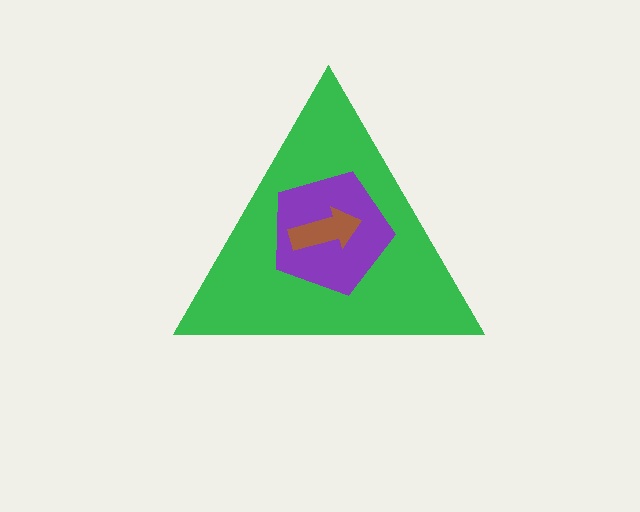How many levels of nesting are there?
3.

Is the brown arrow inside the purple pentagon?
Yes.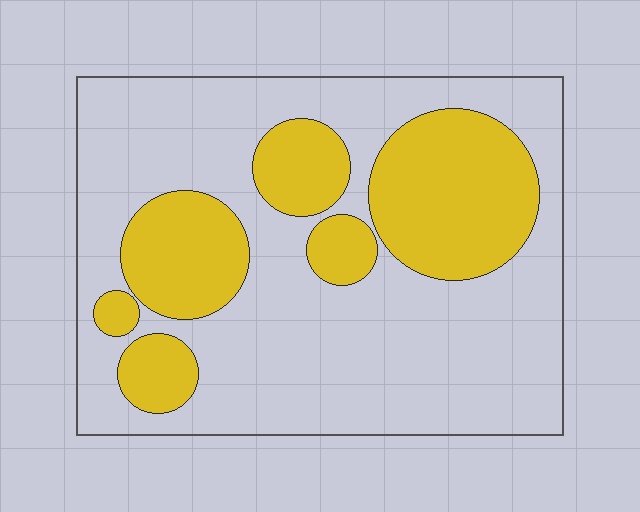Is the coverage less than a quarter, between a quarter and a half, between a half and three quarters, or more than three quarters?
Between a quarter and a half.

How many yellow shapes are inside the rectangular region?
6.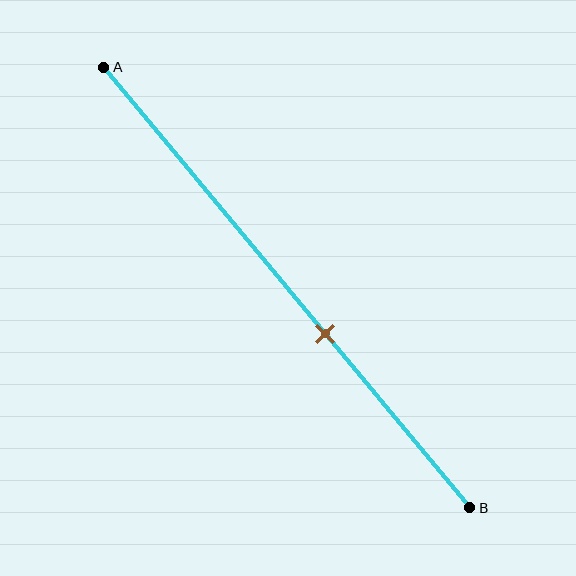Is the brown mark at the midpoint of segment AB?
No, the mark is at about 60% from A, not at the 50% midpoint.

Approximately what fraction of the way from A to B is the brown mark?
The brown mark is approximately 60% of the way from A to B.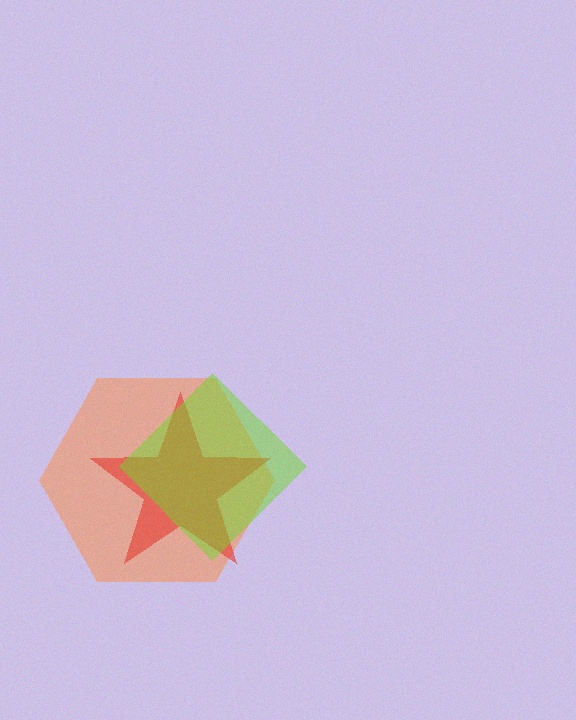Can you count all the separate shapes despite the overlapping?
Yes, there are 3 separate shapes.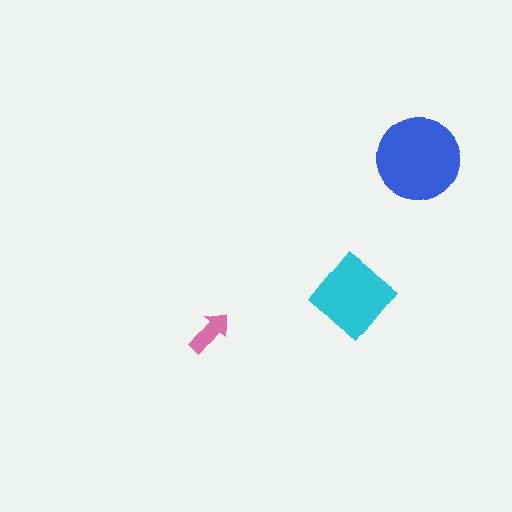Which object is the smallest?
The pink arrow.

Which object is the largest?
The blue circle.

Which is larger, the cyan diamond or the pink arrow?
The cyan diamond.